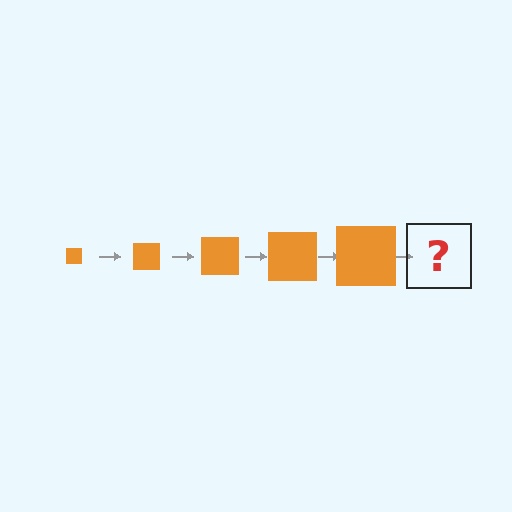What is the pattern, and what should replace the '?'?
The pattern is that the square gets progressively larger each step. The '?' should be an orange square, larger than the previous one.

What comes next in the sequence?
The next element should be an orange square, larger than the previous one.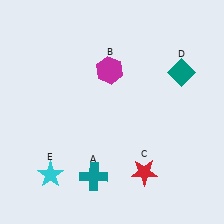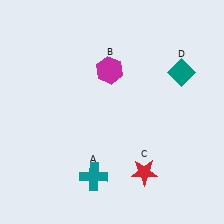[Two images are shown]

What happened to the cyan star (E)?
The cyan star (E) was removed in Image 2. It was in the bottom-left area of Image 1.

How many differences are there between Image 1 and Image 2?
There is 1 difference between the two images.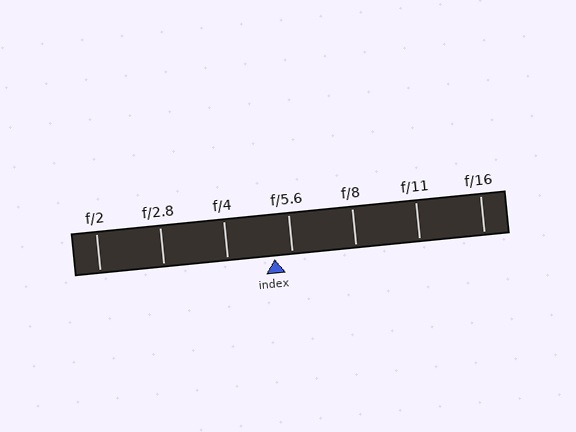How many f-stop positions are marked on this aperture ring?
There are 7 f-stop positions marked.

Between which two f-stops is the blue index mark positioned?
The index mark is between f/4 and f/5.6.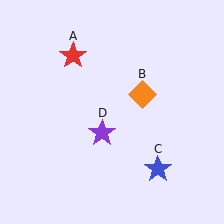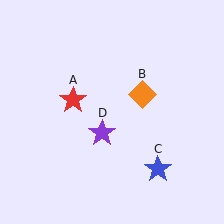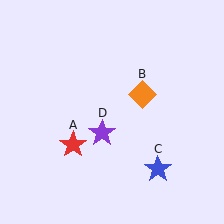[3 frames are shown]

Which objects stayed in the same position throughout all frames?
Orange diamond (object B) and blue star (object C) and purple star (object D) remained stationary.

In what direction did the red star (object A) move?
The red star (object A) moved down.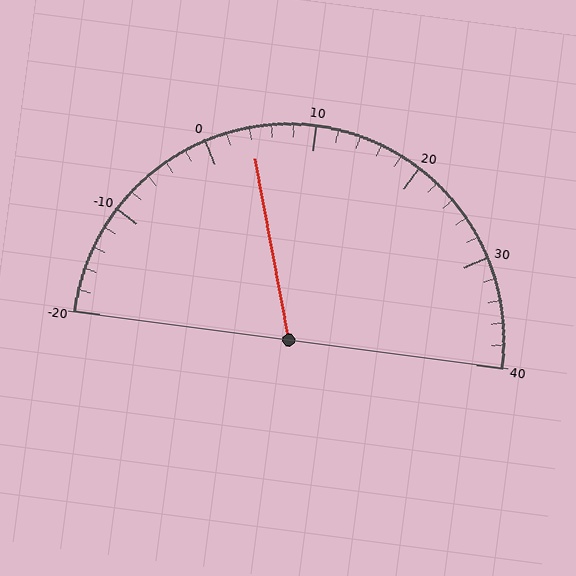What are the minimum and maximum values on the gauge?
The gauge ranges from -20 to 40.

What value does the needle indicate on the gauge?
The needle indicates approximately 4.